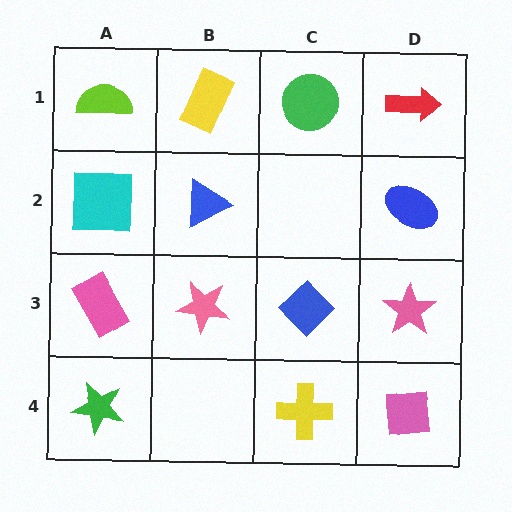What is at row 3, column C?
A blue diamond.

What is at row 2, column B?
A blue triangle.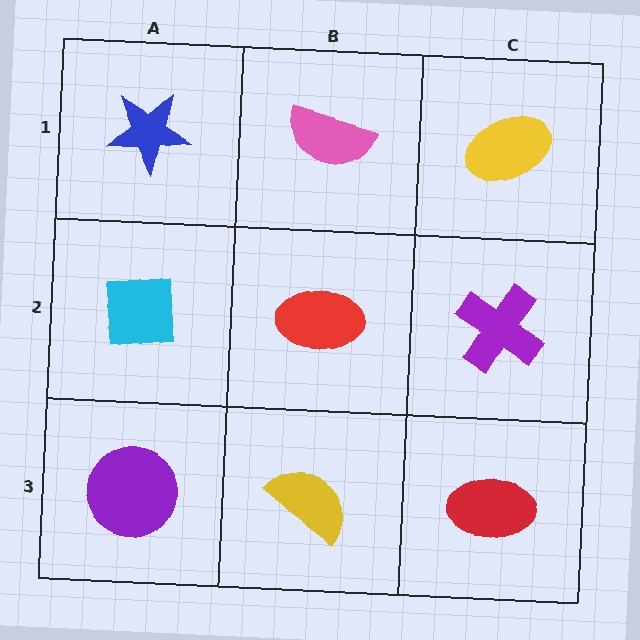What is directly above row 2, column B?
A pink semicircle.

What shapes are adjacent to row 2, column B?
A pink semicircle (row 1, column B), a yellow semicircle (row 3, column B), a cyan square (row 2, column A), a purple cross (row 2, column C).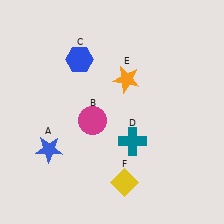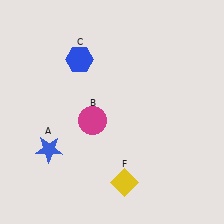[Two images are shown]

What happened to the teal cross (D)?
The teal cross (D) was removed in Image 2. It was in the bottom-right area of Image 1.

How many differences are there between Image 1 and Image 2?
There are 2 differences between the two images.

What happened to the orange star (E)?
The orange star (E) was removed in Image 2. It was in the top-right area of Image 1.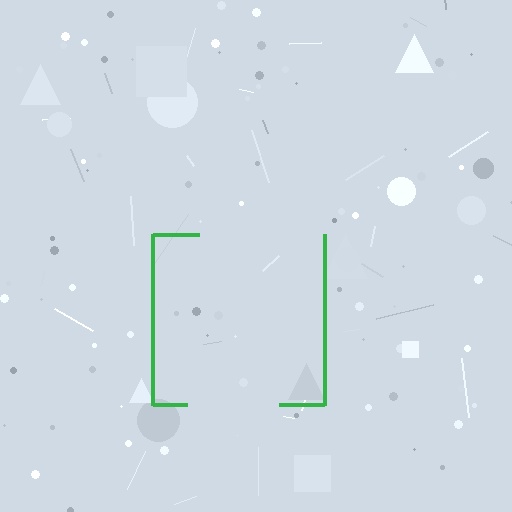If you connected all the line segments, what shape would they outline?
They would outline a square.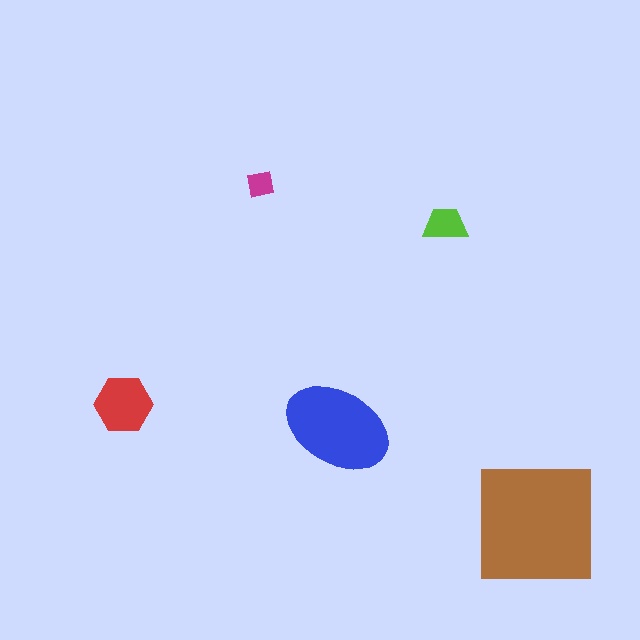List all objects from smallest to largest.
The magenta square, the lime trapezoid, the red hexagon, the blue ellipse, the brown square.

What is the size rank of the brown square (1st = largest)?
1st.